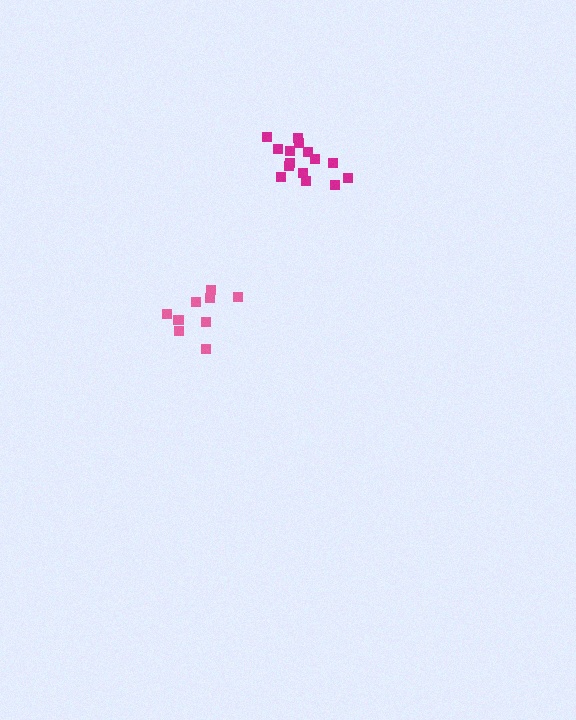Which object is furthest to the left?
The pink cluster is leftmost.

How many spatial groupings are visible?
There are 2 spatial groupings.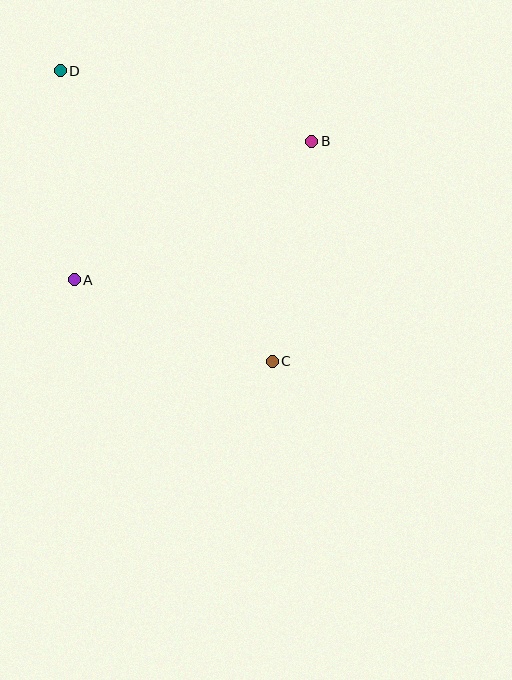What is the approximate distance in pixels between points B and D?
The distance between B and D is approximately 261 pixels.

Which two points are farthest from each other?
Points C and D are farthest from each other.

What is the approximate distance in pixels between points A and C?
The distance between A and C is approximately 214 pixels.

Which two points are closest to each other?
Points A and D are closest to each other.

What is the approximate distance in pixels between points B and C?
The distance between B and C is approximately 224 pixels.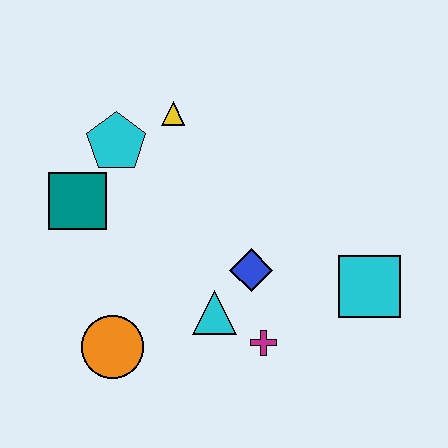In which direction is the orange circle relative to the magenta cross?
The orange circle is to the left of the magenta cross.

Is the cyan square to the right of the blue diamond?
Yes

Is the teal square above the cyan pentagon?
No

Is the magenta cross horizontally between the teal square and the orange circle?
No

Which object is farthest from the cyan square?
The teal square is farthest from the cyan square.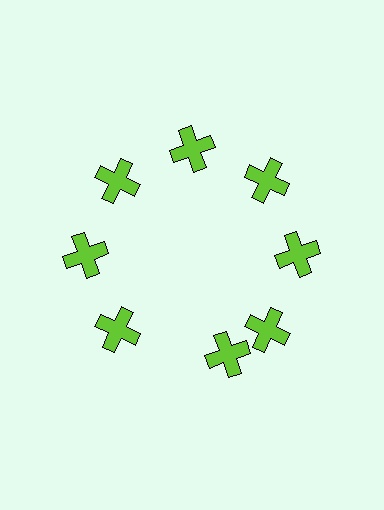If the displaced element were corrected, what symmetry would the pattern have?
It would have 8-fold rotational symmetry — the pattern would map onto itself every 45 degrees.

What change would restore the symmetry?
The symmetry would be restored by rotating it back into even spacing with its neighbors so that all 8 crosses sit at equal angles and equal distance from the center.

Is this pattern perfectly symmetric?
No. The 8 lime crosses are arranged in a ring, but one element near the 6 o'clock position is rotated out of alignment along the ring, breaking the 8-fold rotational symmetry.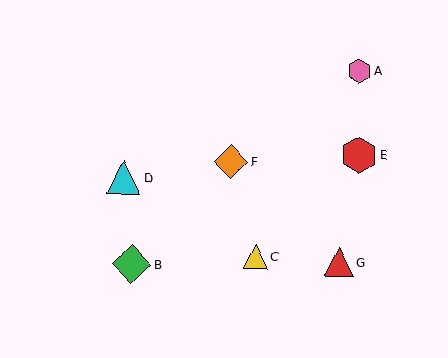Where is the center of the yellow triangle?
The center of the yellow triangle is at (255, 256).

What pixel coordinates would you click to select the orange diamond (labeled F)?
Click at (231, 162) to select the orange diamond F.